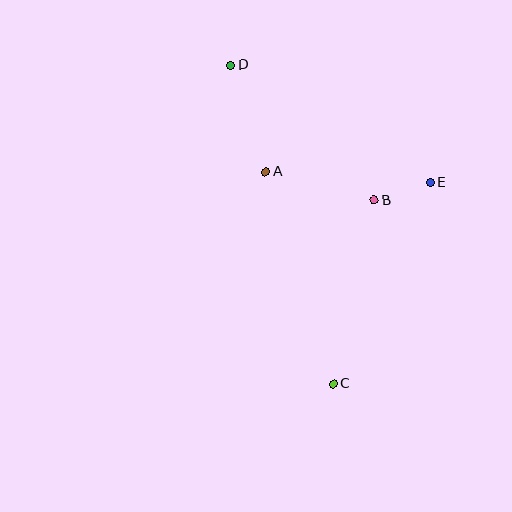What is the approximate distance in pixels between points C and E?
The distance between C and E is approximately 223 pixels.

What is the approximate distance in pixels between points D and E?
The distance between D and E is approximately 231 pixels.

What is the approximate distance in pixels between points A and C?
The distance between A and C is approximately 223 pixels.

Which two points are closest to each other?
Points B and E are closest to each other.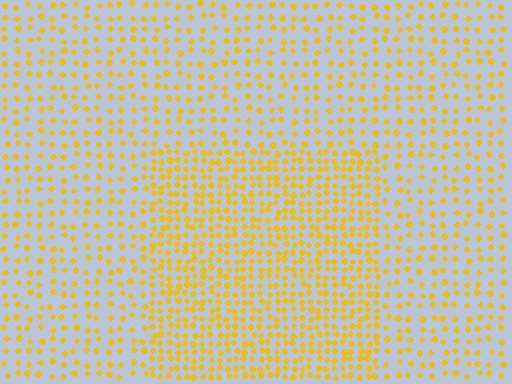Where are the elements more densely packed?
The elements are more densely packed inside the rectangle boundary.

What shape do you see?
I see a rectangle.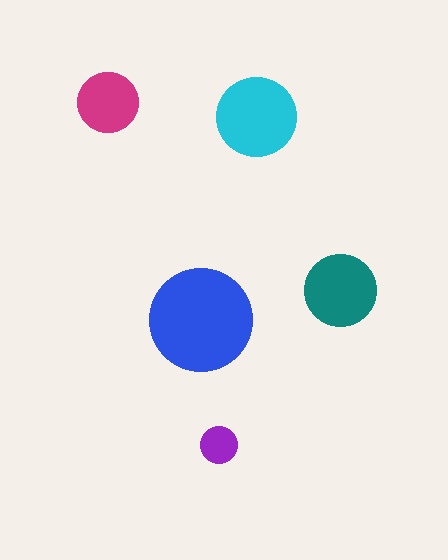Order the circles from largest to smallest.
the blue one, the cyan one, the teal one, the magenta one, the purple one.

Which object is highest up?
The magenta circle is topmost.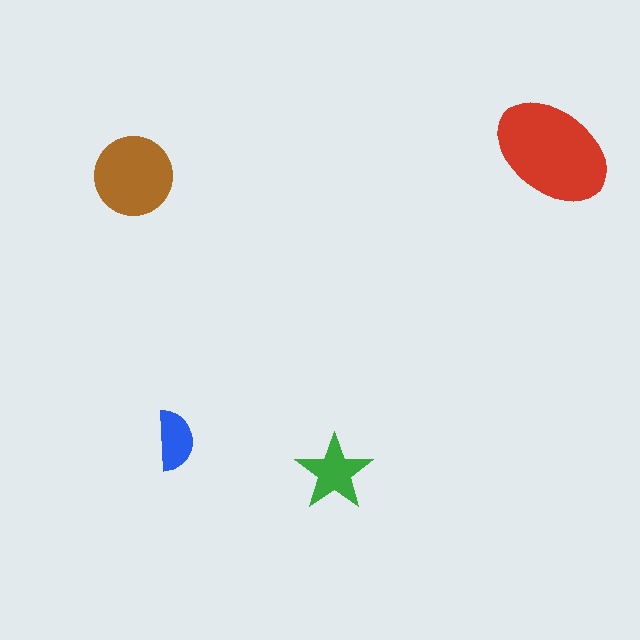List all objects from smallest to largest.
The blue semicircle, the green star, the brown circle, the red ellipse.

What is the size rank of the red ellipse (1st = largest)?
1st.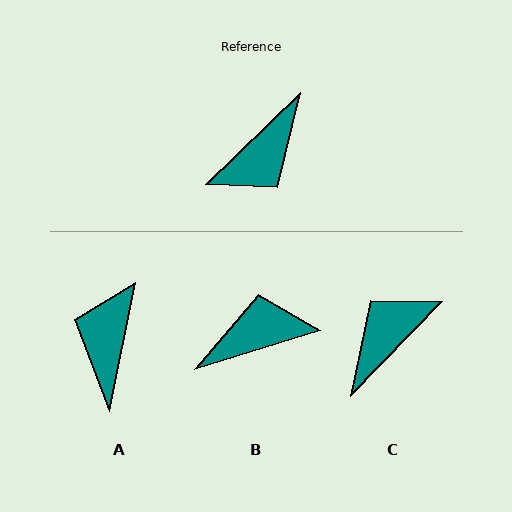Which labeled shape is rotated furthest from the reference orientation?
C, about 179 degrees away.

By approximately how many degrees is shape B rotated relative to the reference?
Approximately 153 degrees counter-clockwise.